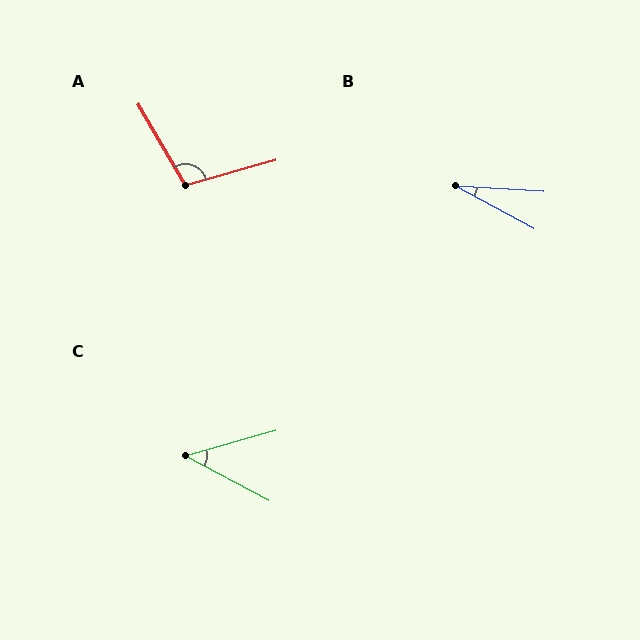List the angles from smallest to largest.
B (24°), C (44°), A (104°).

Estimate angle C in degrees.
Approximately 44 degrees.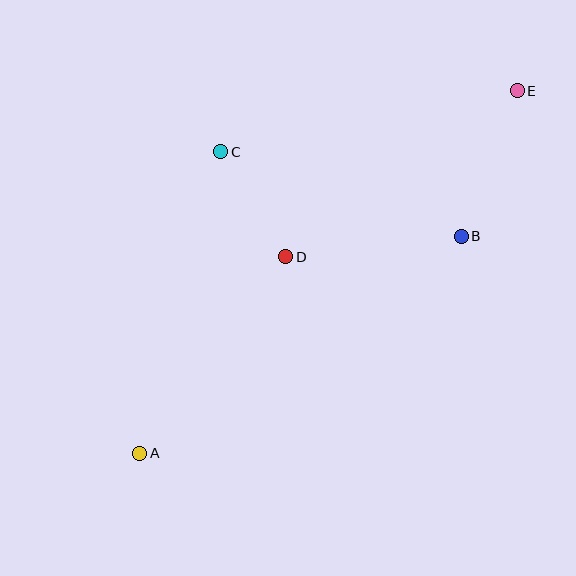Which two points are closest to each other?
Points C and D are closest to each other.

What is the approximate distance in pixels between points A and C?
The distance between A and C is approximately 312 pixels.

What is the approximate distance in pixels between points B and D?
The distance between B and D is approximately 176 pixels.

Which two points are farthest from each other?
Points A and E are farthest from each other.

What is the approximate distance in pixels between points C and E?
The distance between C and E is approximately 303 pixels.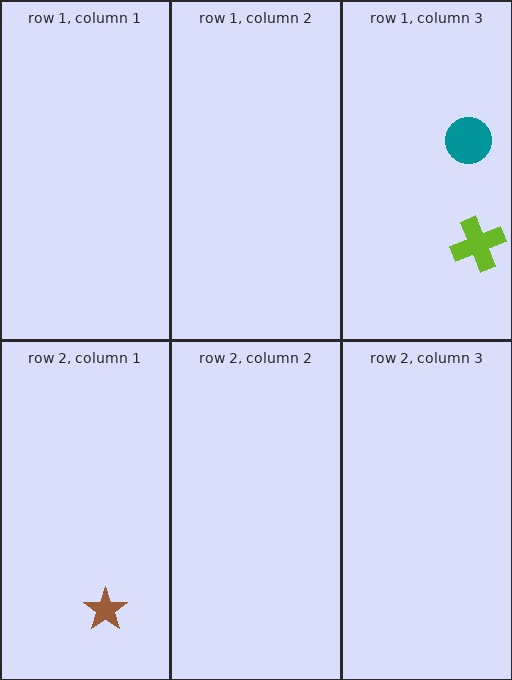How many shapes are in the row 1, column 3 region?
2.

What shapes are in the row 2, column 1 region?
The brown star.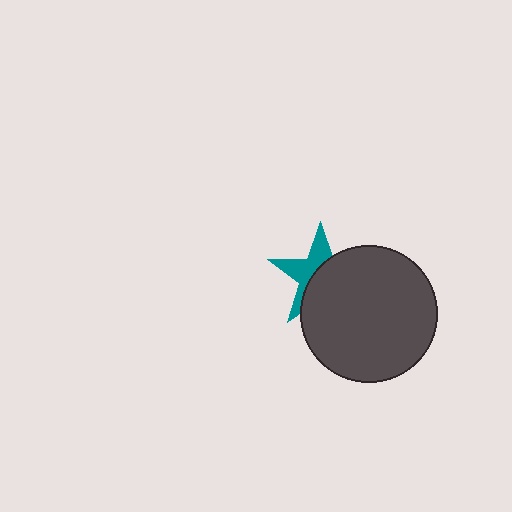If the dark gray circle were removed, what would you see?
You would see the complete teal star.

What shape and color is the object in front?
The object in front is a dark gray circle.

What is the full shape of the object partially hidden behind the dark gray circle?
The partially hidden object is a teal star.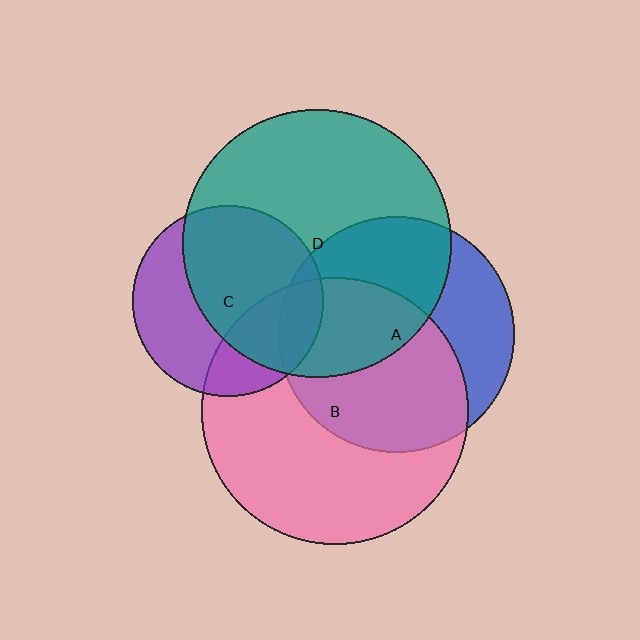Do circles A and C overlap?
Yes.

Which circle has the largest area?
Circle D (teal).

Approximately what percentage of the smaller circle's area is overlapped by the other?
Approximately 10%.